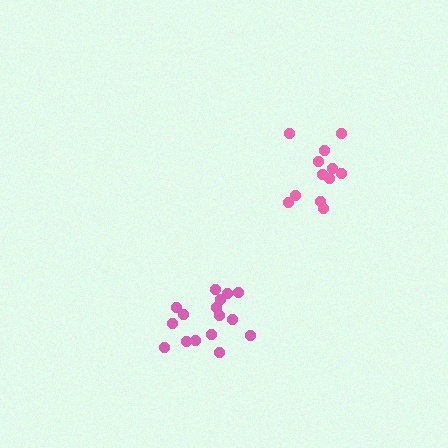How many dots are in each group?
Group 1: 16 dots, Group 2: 12 dots (28 total).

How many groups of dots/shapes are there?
There are 2 groups.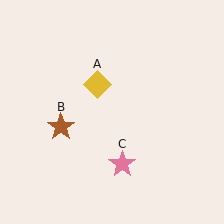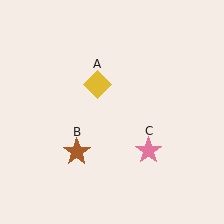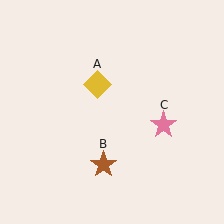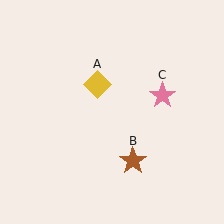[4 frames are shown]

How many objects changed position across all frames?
2 objects changed position: brown star (object B), pink star (object C).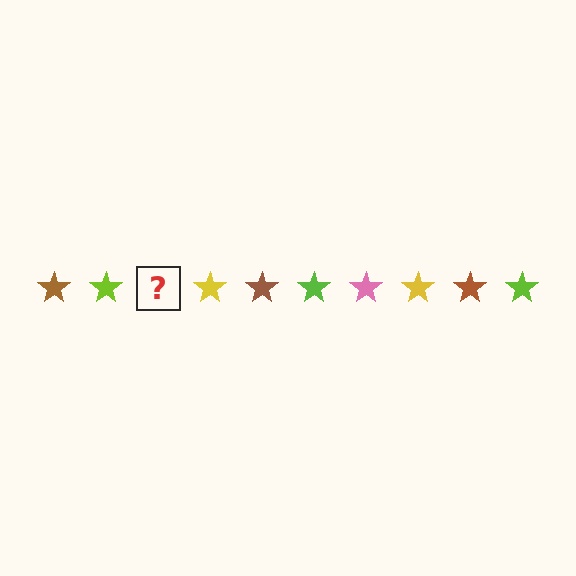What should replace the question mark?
The question mark should be replaced with a pink star.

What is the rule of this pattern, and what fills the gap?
The rule is that the pattern cycles through brown, lime, pink, yellow stars. The gap should be filled with a pink star.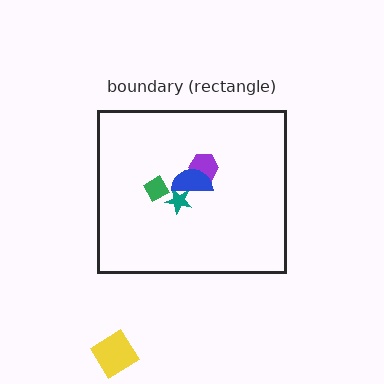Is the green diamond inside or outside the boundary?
Inside.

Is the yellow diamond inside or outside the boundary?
Outside.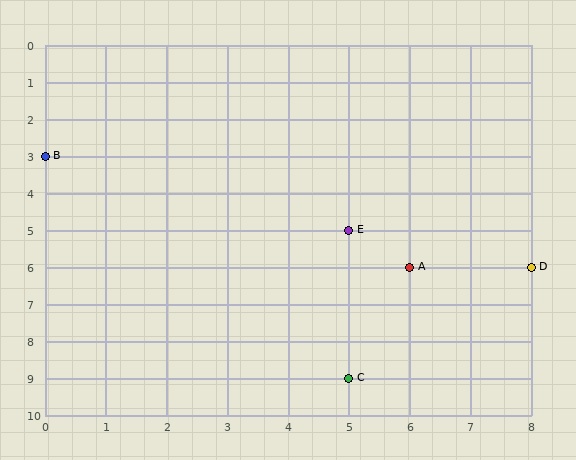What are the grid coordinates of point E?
Point E is at grid coordinates (5, 5).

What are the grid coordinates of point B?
Point B is at grid coordinates (0, 3).